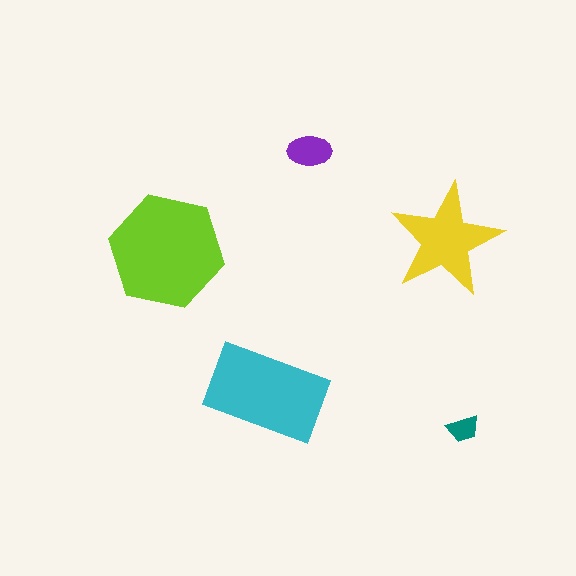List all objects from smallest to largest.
The teal trapezoid, the purple ellipse, the yellow star, the cyan rectangle, the lime hexagon.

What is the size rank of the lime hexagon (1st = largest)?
1st.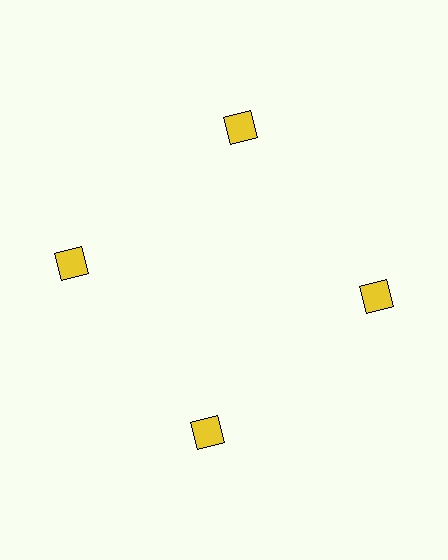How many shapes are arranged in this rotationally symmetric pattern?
There are 4 shapes, arranged in 4 groups of 1.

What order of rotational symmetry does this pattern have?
This pattern has 4-fold rotational symmetry.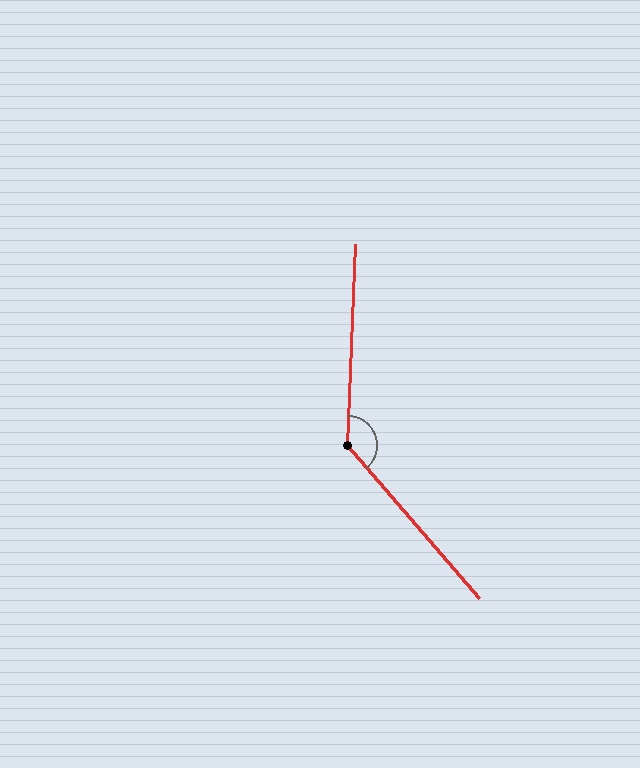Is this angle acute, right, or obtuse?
It is obtuse.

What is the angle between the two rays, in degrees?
Approximately 137 degrees.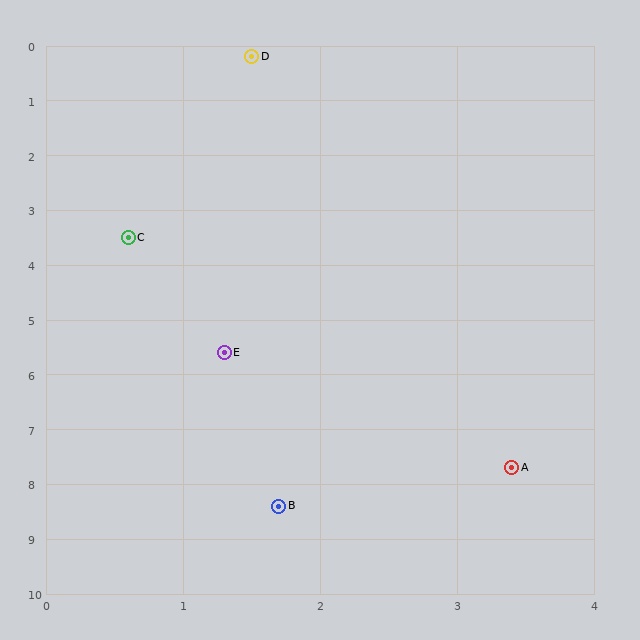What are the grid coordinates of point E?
Point E is at approximately (1.3, 5.6).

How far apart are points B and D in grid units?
Points B and D are about 8.2 grid units apart.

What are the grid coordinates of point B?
Point B is at approximately (1.7, 8.4).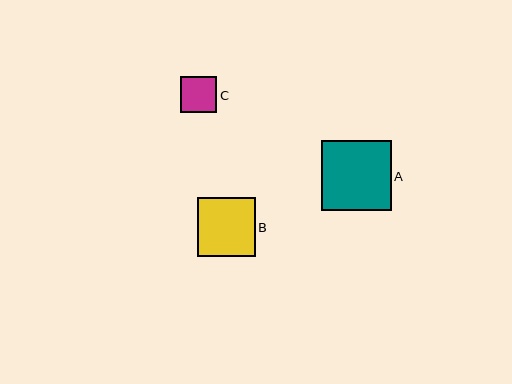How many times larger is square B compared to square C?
Square B is approximately 1.6 times the size of square C.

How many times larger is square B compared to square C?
Square B is approximately 1.6 times the size of square C.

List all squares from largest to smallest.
From largest to smallest: A, B, C.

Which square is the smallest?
Square C is the smallest with a size of approximately 37 pixels.